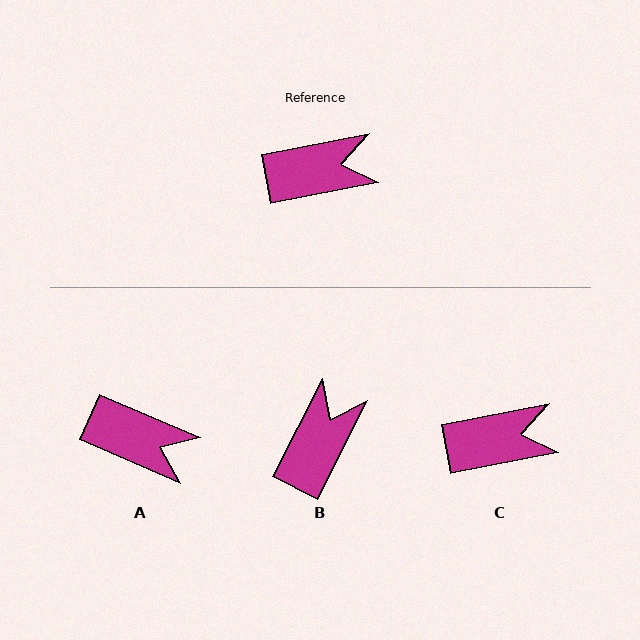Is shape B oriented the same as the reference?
No, it is off by about 52 degrees.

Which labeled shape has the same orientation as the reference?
C.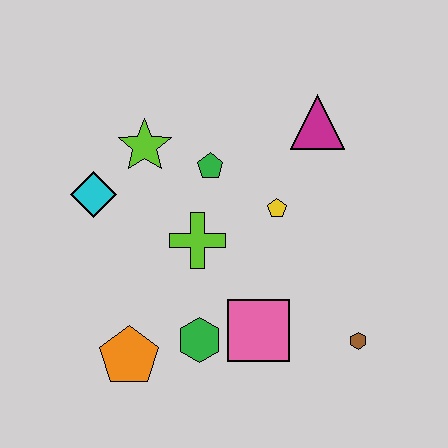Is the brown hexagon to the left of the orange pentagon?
No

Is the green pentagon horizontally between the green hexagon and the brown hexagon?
Yes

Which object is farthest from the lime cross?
The brown hexagon is farthest from the lime cross.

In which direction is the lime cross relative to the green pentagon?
The lime cross is below the green pentagon.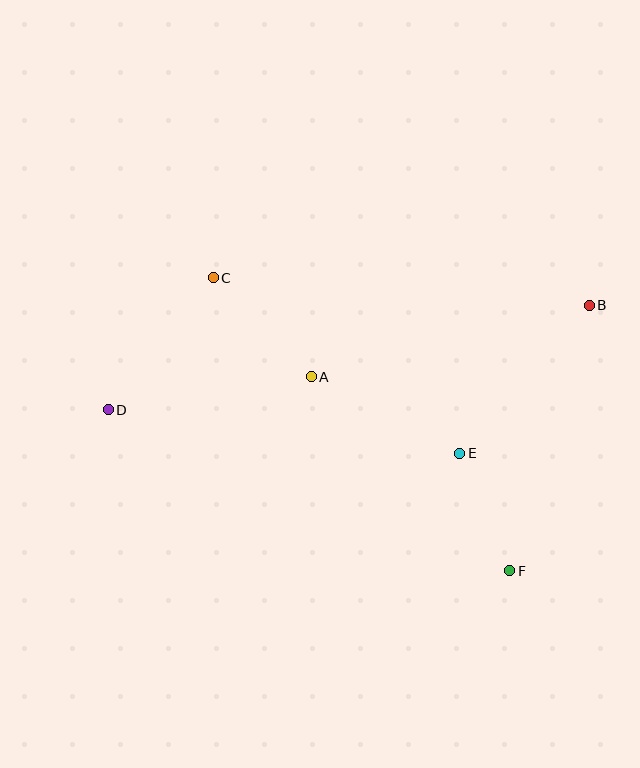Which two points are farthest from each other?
Points B and D are farthest from each other.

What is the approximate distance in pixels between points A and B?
The distance between A and B is approximately 287 pixels.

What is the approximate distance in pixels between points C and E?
The distance between C and E is approximately 303 pixels.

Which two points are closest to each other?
Points E and F are closest to each other.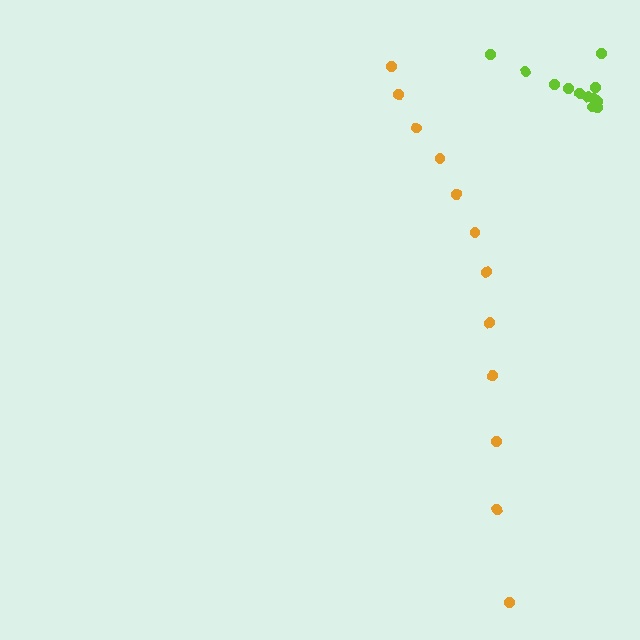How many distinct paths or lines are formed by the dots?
There are 2 distinct paths.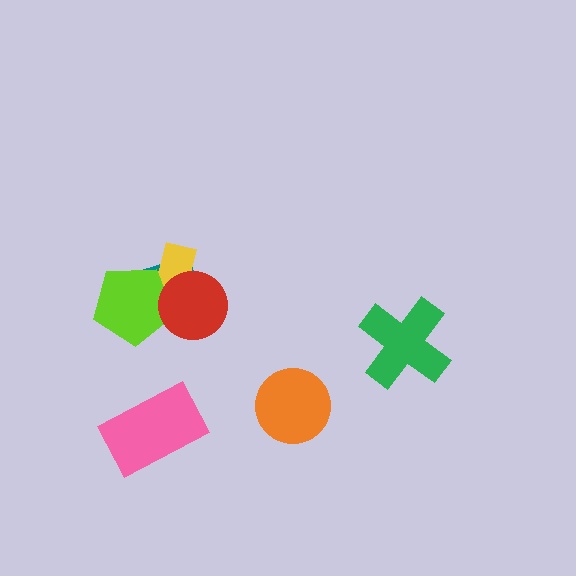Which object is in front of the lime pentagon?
The red circle is in front of the lime pentagon.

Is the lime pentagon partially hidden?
Yes, it is partially covered by another shape.